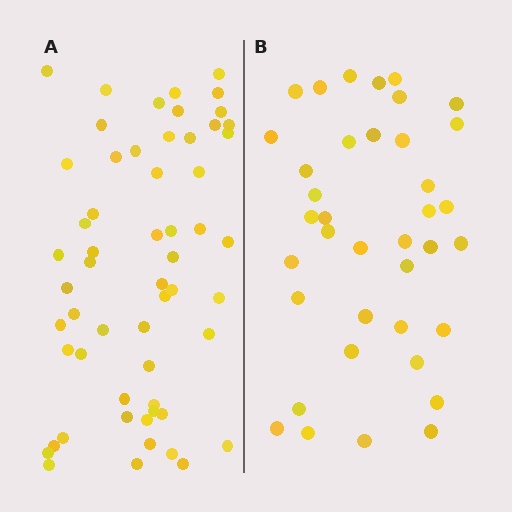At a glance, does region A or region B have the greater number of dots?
Region A (the left region) has more dots.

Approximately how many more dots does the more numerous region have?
Region A has approximately 20 more dots than region B.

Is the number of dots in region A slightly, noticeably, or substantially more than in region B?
Region A has substantially more. The ratio is roughly 1.5 to 1.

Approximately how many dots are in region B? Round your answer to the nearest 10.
About 40 dots. (The exact count is 38, which rounds to 40.)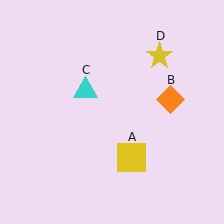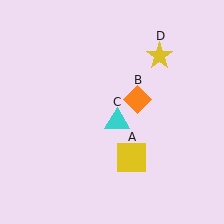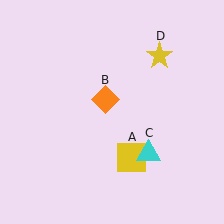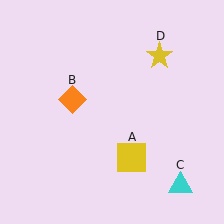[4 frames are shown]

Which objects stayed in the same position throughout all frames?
Yellow square (object A) and yellow star (object D) remained stationary.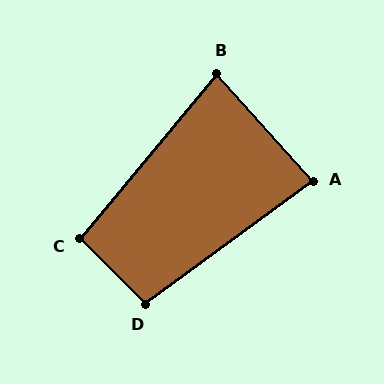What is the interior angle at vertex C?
Approximately 95 degrees (obtuse).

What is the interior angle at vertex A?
Approximately 85 degrees (acute).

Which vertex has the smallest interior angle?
B, at approximately 81 degrees.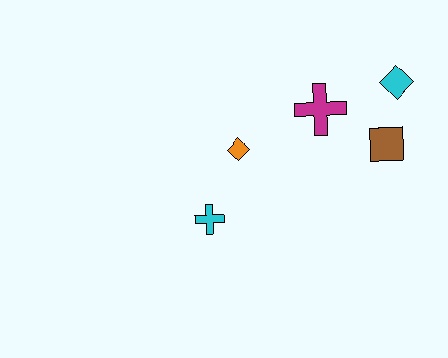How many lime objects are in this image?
There are no lime objects.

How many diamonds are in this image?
There are 2 diamonds.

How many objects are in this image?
There are 5 objects.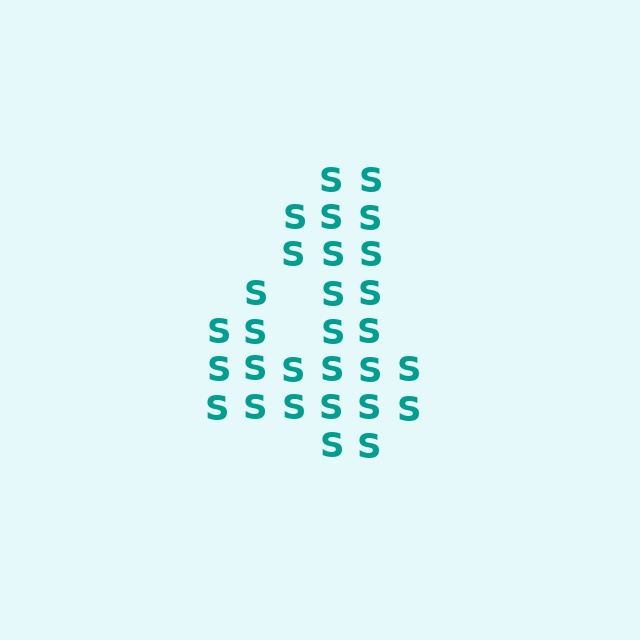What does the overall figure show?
The overall figure shows the digit 4.